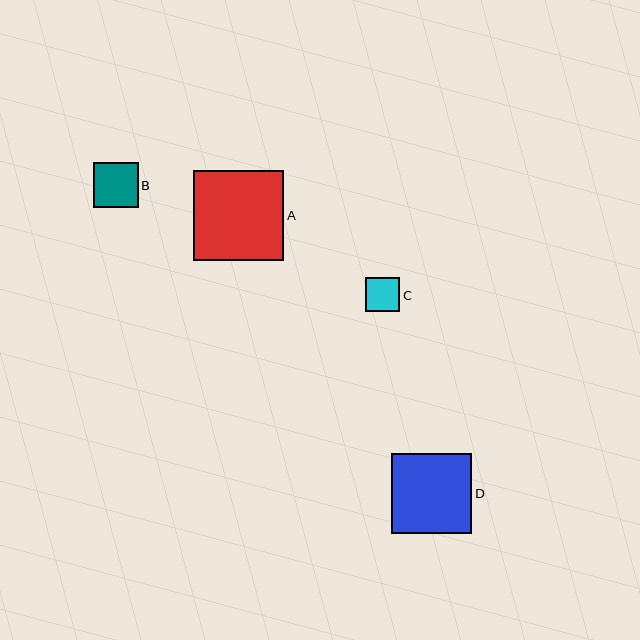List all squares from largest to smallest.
From largest to smallest: A, D, B, C.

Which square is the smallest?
Square C is the smallest with a size of approximately 34 pixels.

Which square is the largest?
Square A is the largest with a size of approximately 90 pixels.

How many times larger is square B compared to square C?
Square B is approximately 1.3 times the size of square C.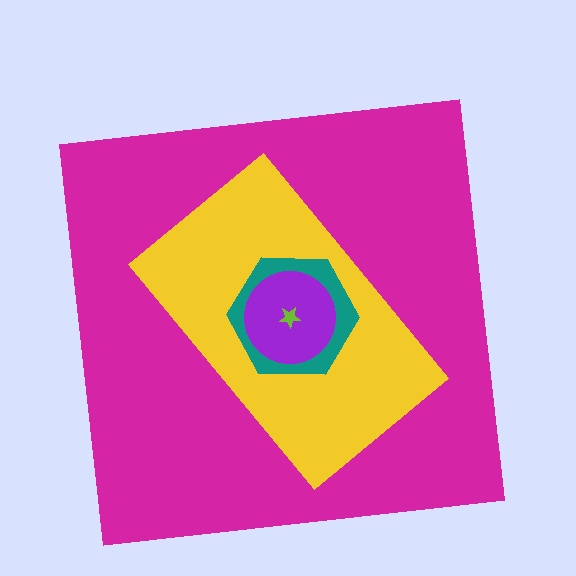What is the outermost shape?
The magenta square.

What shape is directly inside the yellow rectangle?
The teal hexagon.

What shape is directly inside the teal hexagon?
The purple circle.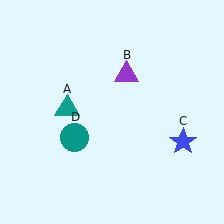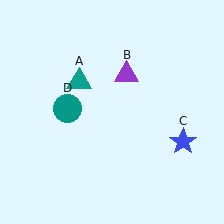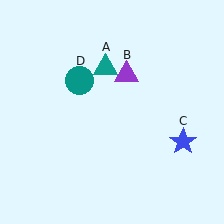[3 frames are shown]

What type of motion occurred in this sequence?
The teal triangle (object A), teal circle (object D) rotated clockwise around the center of the scene.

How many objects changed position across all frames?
2 objects changed position: teal triangle (object A), teal circle (object D).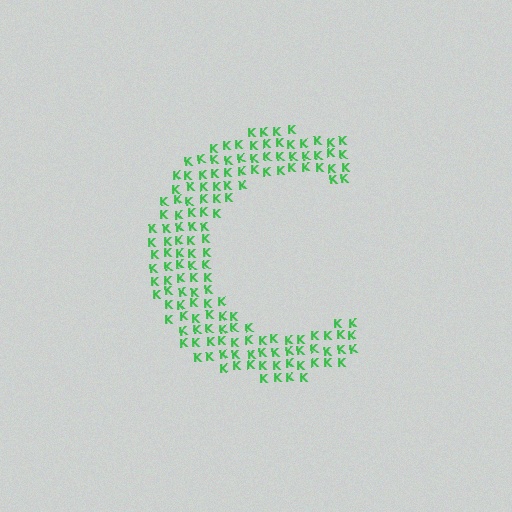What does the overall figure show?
The overall figure shows the letter C.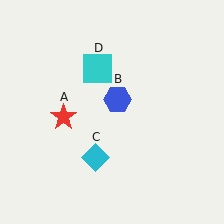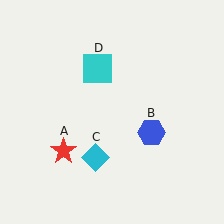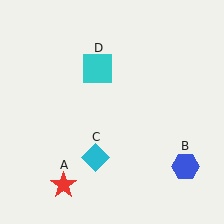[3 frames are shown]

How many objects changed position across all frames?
2 objects changed position: red star (object A), blue hexagon (object B).